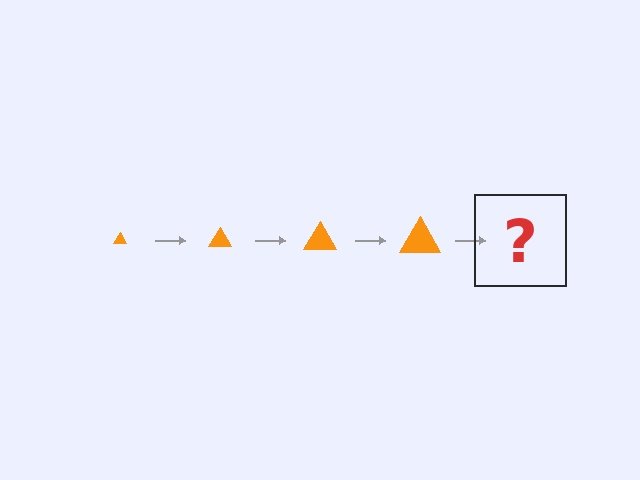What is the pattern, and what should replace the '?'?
The pattern is that the triangle gets progressively larger each step. The '?' should be an orange triangle, larger than the previous one.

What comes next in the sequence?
The next element should be an orange triangle, larger than the previous one.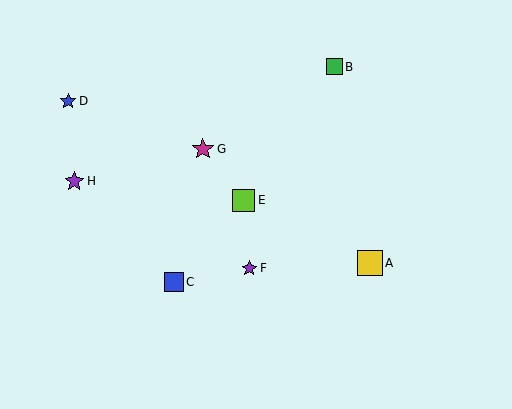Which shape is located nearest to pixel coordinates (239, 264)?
The purple star (labeled F) at (249, 268) is nearest to that location.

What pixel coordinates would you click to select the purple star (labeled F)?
Click at (249, 268) to select the purple star F.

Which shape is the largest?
The yellow square (labeled A) is the largest.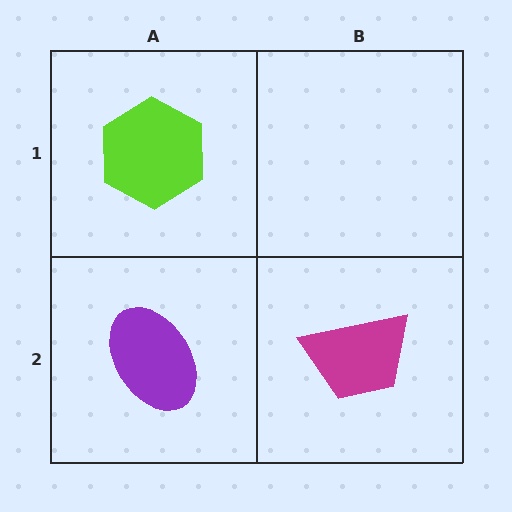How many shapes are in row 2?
2 shapes.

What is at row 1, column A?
A lime hexagon.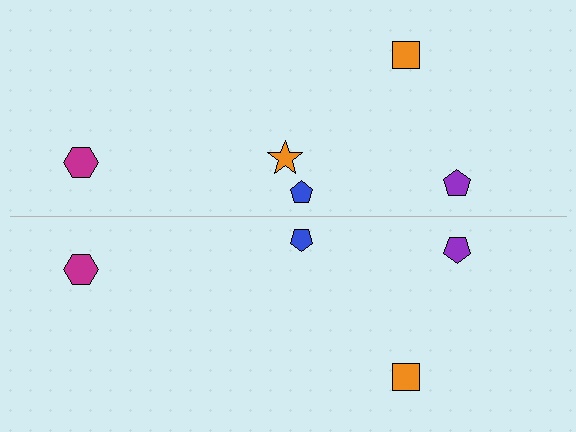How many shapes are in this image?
There are 9 shapes in this image.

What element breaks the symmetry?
A orange star is missing from the bottom side.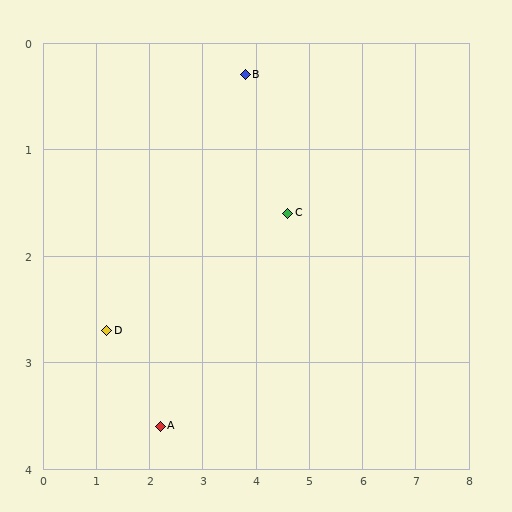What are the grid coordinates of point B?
Point B is at approximately (3.8, 0.3).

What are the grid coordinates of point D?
Point D is at approximately (1.2, 2.7).